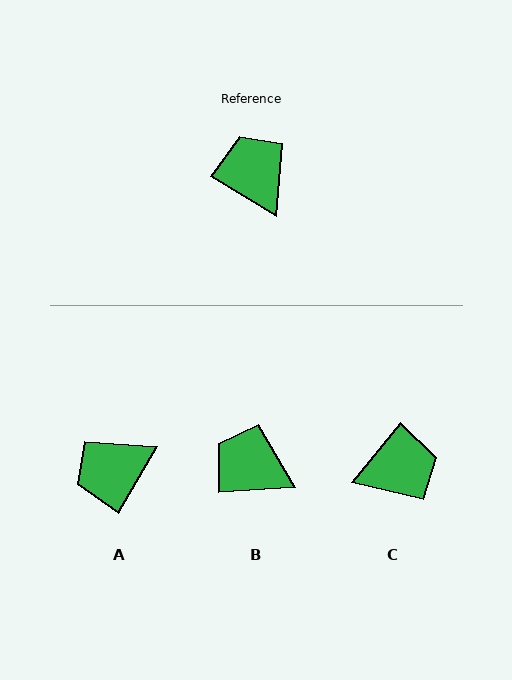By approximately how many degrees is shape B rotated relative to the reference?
Approximately 35 degrees counter-clockwise.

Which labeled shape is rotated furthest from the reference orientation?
C, about 98 degrees away.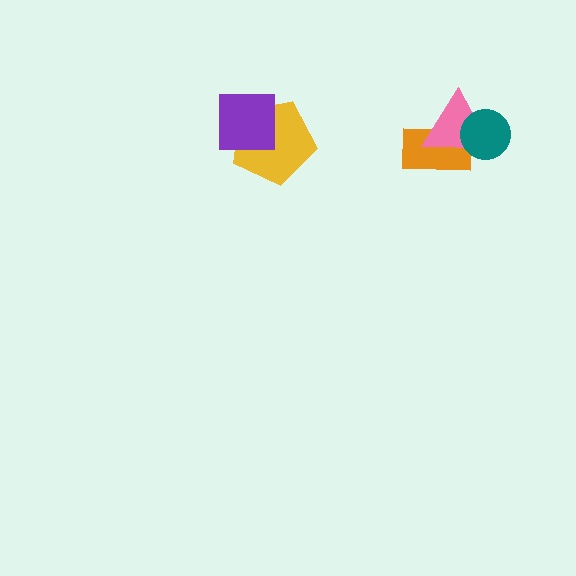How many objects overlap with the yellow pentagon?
1 object overlaps with the yellow pentagon.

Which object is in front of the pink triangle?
The teal circle is in front of the pink triangle.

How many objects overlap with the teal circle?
2 objects overlap with the teal circle.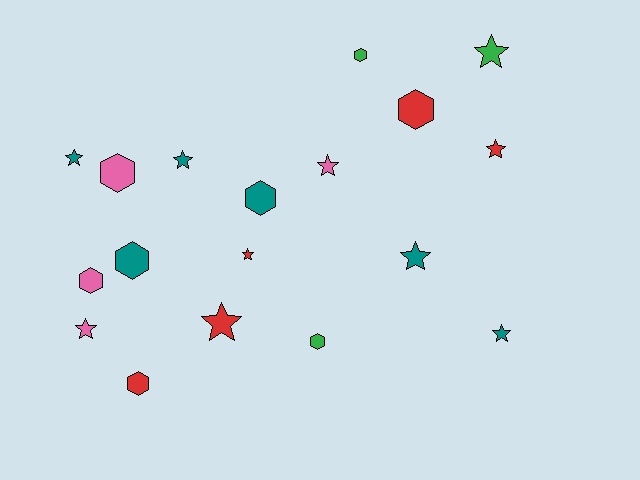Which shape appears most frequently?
Star, with 10 objects.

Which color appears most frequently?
Teal, with 6 objects.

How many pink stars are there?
There are 2 pink stars.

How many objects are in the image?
There are 18 objects.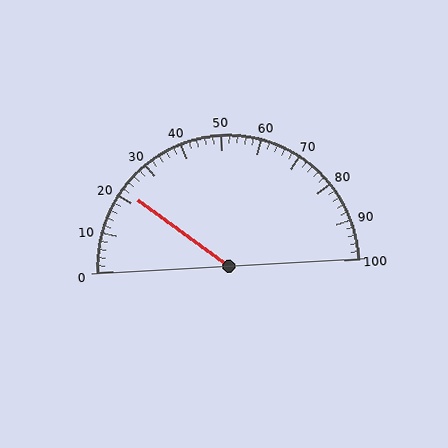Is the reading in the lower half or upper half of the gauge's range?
The reading is in the lower half of the range (0 to 100).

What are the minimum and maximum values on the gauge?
The gauge ranges from 0 to 100.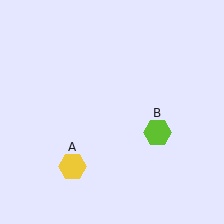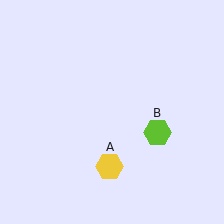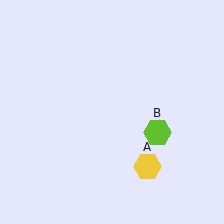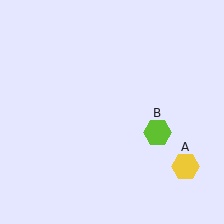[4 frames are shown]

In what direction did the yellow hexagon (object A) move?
The yellow hexagon (object A) moved right.